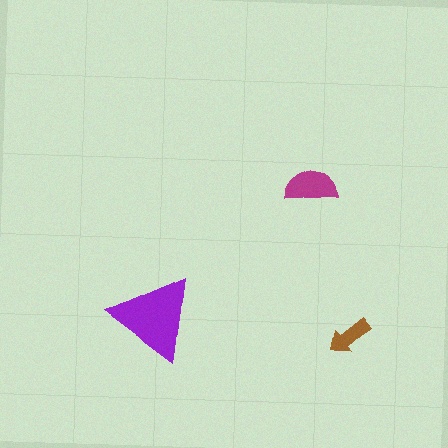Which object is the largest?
The purple triangle.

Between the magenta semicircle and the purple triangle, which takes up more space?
The purple triangle.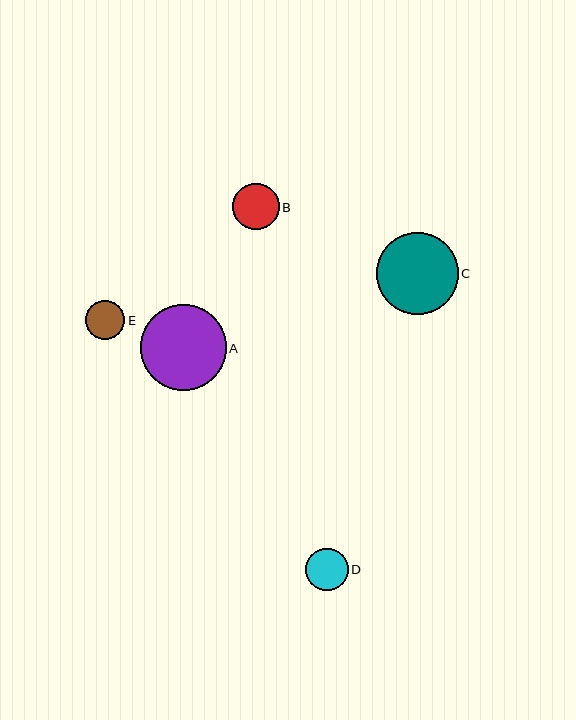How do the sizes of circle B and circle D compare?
Circle B and circle D are approximately the same size.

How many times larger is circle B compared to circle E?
Circle B is approximately 1.2 times the size of circle E.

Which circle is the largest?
Circle A is the largest with a size of approximately 86 pixels.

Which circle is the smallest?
Circle E is the smallest with a size of approximately 39 pixels.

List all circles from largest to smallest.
From largest to smallest: A, C, B, D, E.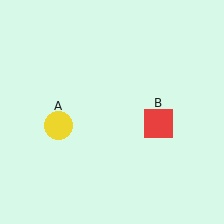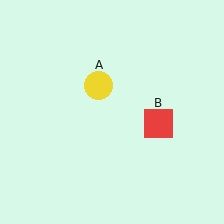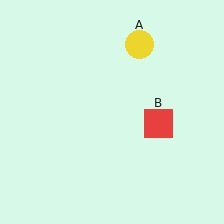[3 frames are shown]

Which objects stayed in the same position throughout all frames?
Red square (object B) remained stationary.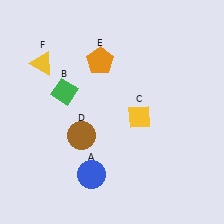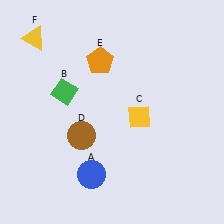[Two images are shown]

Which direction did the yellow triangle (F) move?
The yellow triangle (F) moved up.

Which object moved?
The yellow triangle (F) moved up.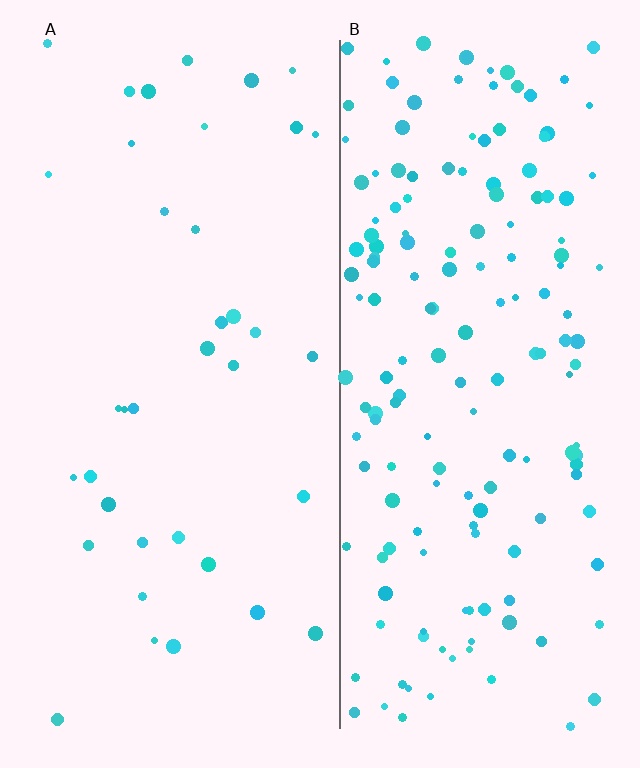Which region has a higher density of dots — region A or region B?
B (the right).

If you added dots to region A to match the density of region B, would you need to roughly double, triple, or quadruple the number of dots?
Approximately quadruple.